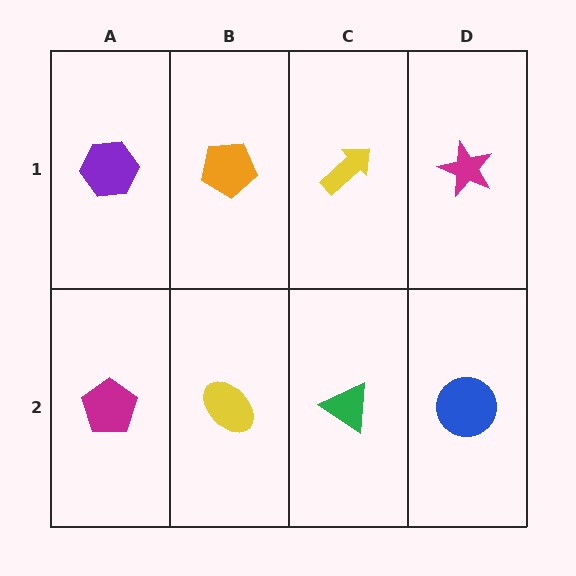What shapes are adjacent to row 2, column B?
An orange pentagon (row 1, column B), a magenta pentagon (row 2, column A), a green triangle (row 2, column C).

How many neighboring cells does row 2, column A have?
2.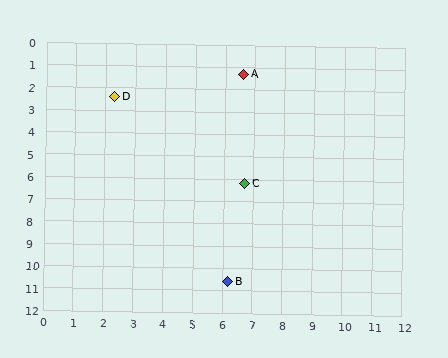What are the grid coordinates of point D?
Point D is at approximately (2.3, 2.4).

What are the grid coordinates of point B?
Point B is at approximately (6.2, 10.6).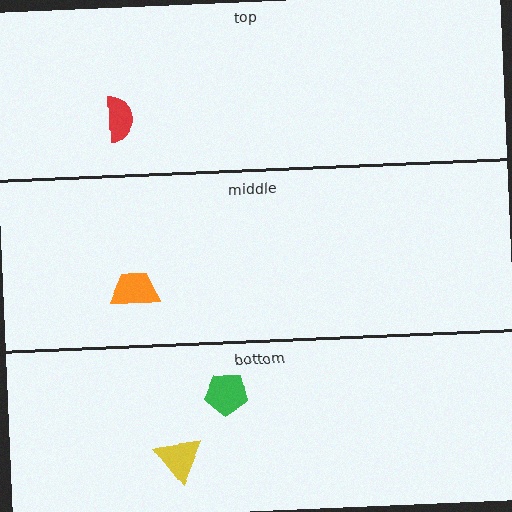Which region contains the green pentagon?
The bottom region.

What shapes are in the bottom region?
The green pentagon, the yellow triangle.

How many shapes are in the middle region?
1.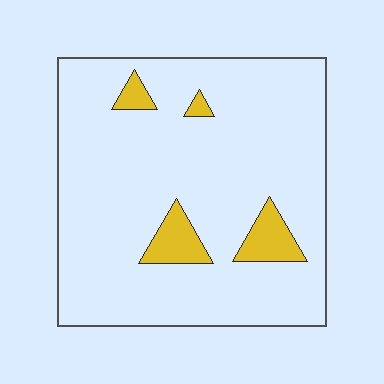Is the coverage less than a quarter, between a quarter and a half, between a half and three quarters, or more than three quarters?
Less than a quarter.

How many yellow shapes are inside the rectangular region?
4.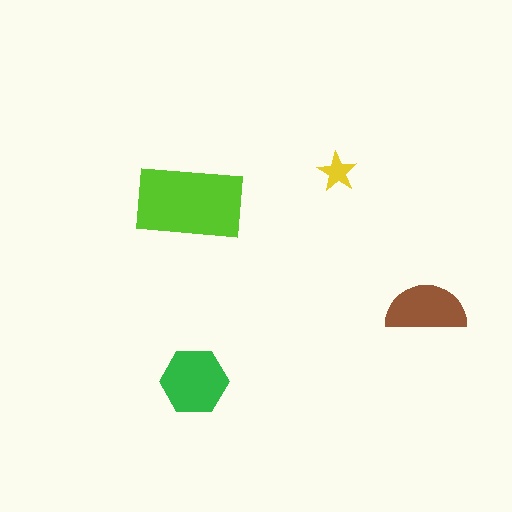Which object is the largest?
The lime rectangle.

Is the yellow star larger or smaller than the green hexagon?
Smaller.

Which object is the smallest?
The yellow star.